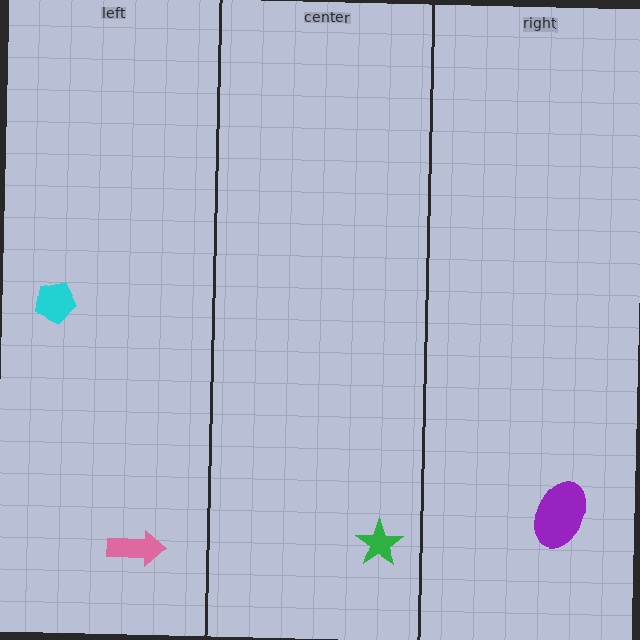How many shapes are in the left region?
2.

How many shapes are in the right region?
1.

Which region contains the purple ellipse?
The right region.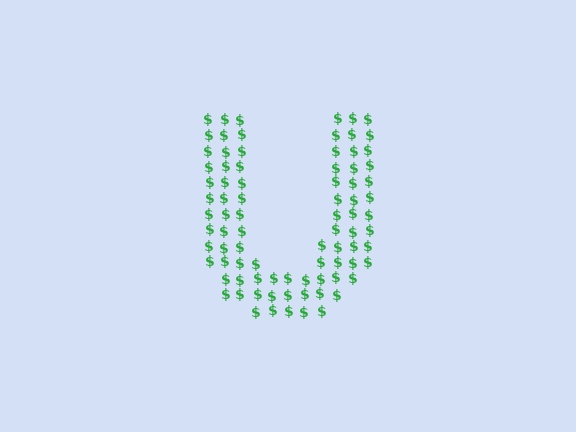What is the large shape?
The large shape is the letter U.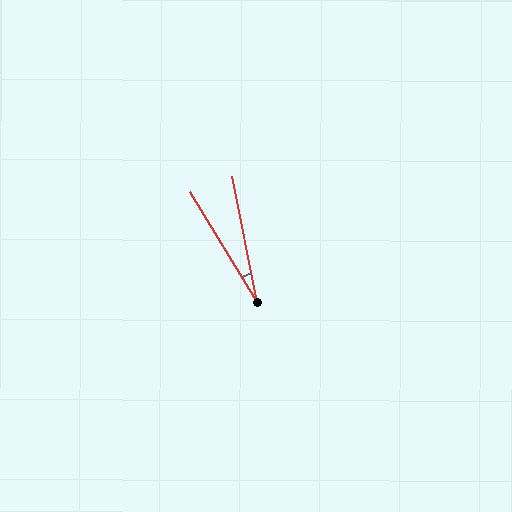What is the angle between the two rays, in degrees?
Approximately 20 degrees.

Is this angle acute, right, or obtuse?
It is acute.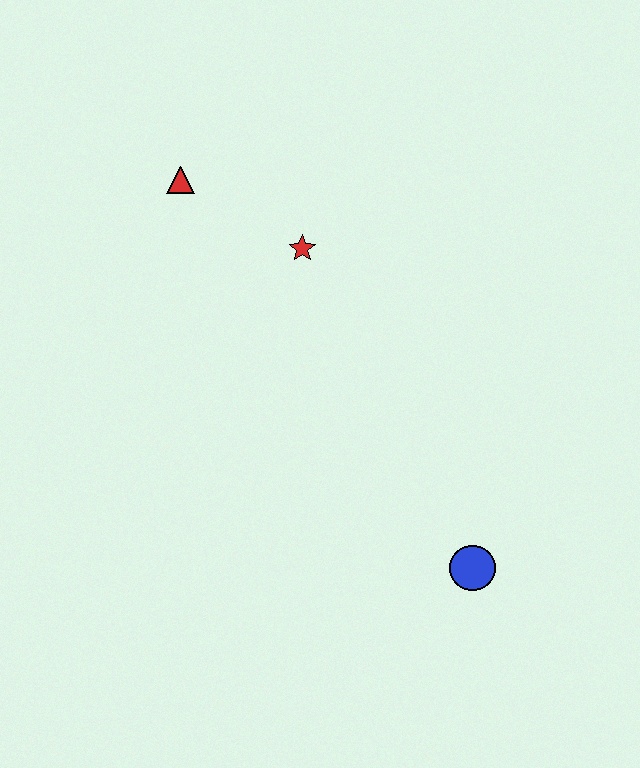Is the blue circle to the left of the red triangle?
No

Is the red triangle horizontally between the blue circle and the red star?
No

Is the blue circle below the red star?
Yes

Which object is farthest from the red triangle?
The blue circle is farthest from the red triangle.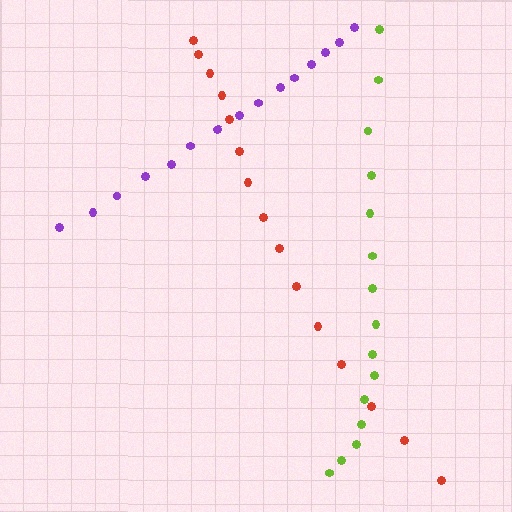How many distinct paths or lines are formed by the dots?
There are 3 distinct paths.